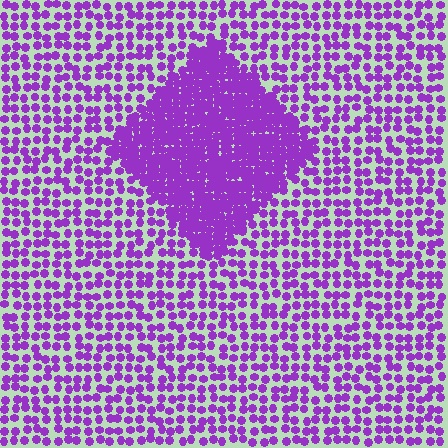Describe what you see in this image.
The image contains small purple elements arranged at two different densities. A diamond-shaped region is visible where the elements are more densely packed than the surrounding area.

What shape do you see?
I see a diamond.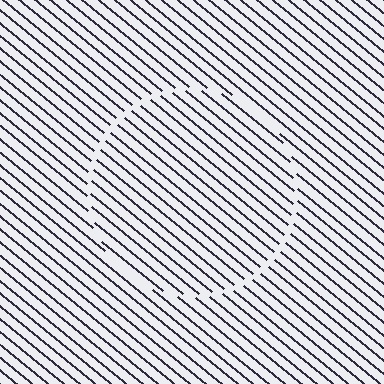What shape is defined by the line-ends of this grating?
An illusory circle. The interior of the shape contains the same grating, shifted by half a period — the contour is defined by the phase discontinuity where line-ends from the inner and outer gratings abut.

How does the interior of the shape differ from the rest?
The interior of the shape contains the same grating, shifted by half a period — the contour is defined by the phase discontinuity where line-ends from the inner and outer gratings abut.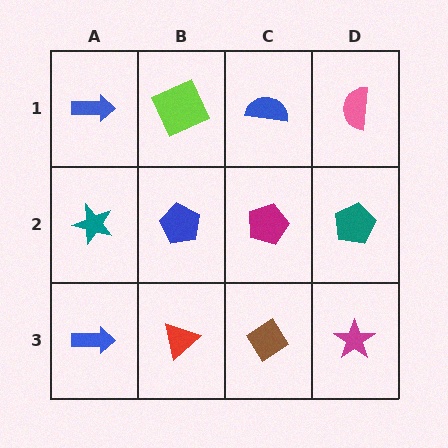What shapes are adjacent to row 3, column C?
A magenta pentagon (row 2, column C), a red triangle (row 3, column B), a magenta star (row 3, column D).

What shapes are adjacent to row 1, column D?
A teal pentagon (row 2, column D), a blue semicircle (row 1, column C).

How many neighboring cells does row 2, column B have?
4.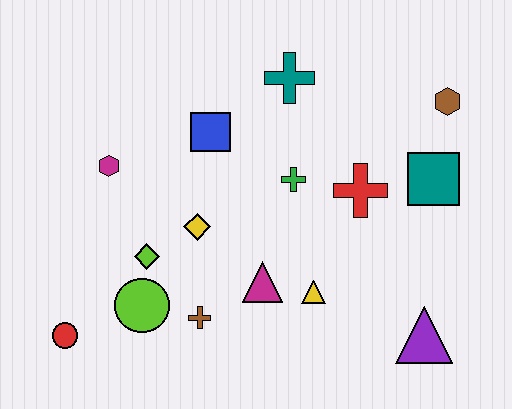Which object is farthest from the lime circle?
The brown hexagon is farthest from the lime circle.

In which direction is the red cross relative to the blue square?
The red cross is to the right of the blue square.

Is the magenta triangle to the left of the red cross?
Yes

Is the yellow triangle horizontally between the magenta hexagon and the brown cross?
No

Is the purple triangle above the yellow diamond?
No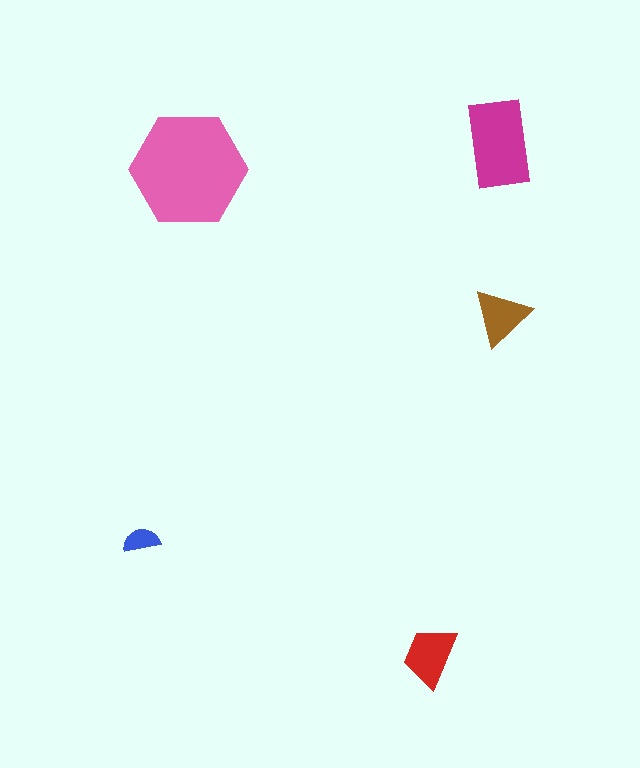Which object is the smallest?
The blue semicircle.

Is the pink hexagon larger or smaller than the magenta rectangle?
Larger.